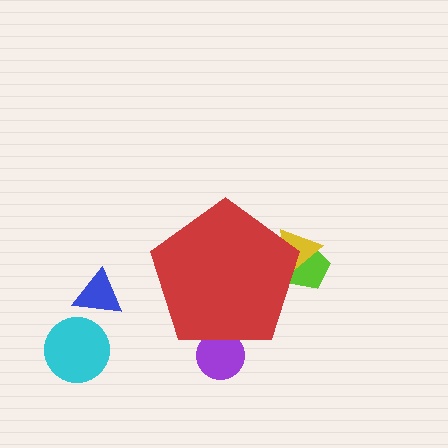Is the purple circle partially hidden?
Yes, the purple circle is partially hidden behind the red pentagon.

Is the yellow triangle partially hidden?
Yes, the yellow triangle is partially hidden behind the red pentagon.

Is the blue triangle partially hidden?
No, the blue triangle is fully visible.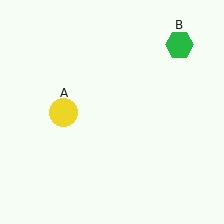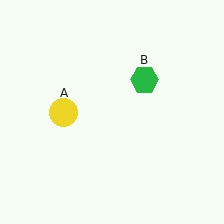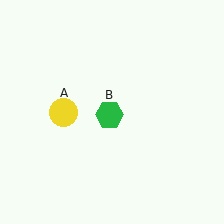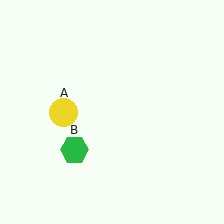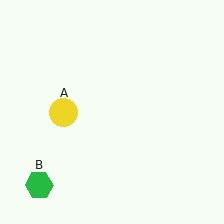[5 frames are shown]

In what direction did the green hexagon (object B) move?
The green hexagon (object B) moved down and to the left.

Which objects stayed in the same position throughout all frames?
Yellow circle (object A) remained stationary.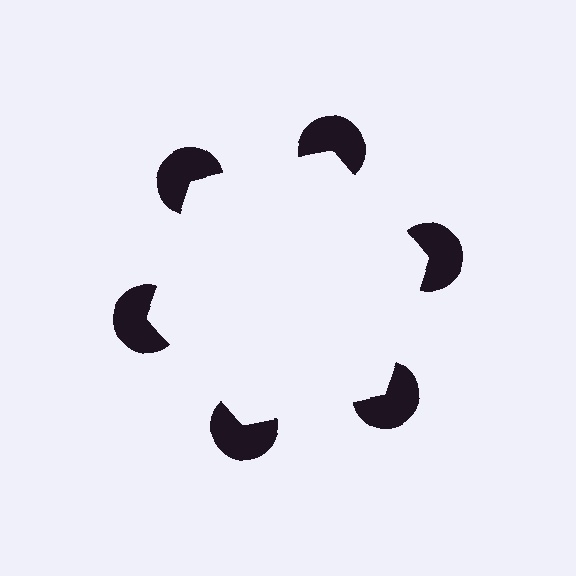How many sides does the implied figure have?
6 sides.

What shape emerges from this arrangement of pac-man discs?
An illusory hexagon — its edges are inferred from the aligned wedge cuts in the pac-man discs, not physically drawn.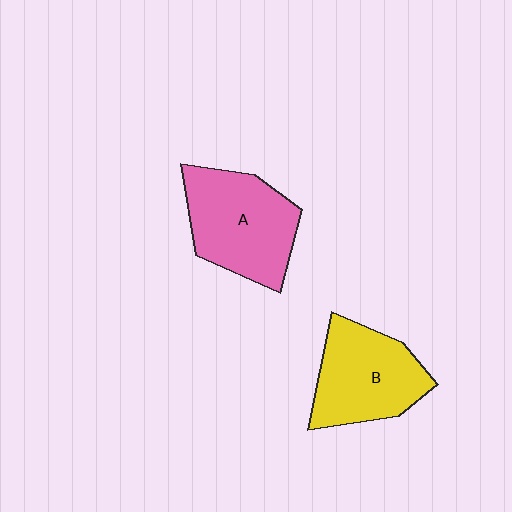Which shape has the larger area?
Shape A (pink).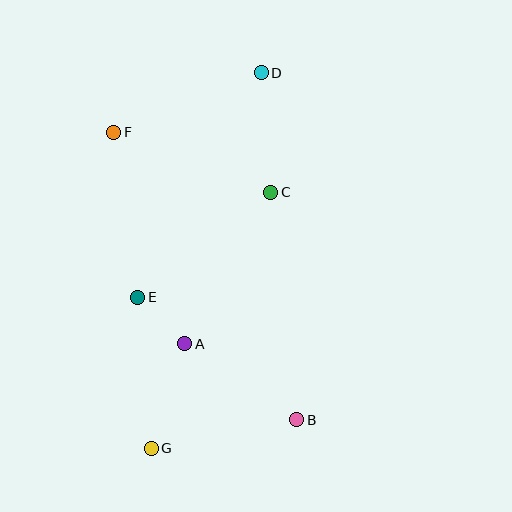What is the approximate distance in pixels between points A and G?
The distance between A and G is approximately 110 pixels.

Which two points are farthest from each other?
Points D and G are farthest from each other.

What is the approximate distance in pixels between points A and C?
The distance between A and C is approximately 174 pixels.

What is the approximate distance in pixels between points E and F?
The distance between E and F is approximately 167 pixels.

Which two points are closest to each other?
Points A and E are closest to each other.